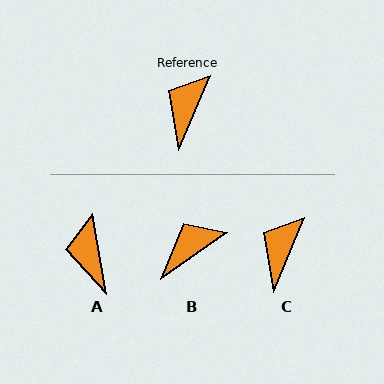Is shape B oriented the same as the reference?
No, it is off by about 32 degrees.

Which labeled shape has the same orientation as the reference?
C.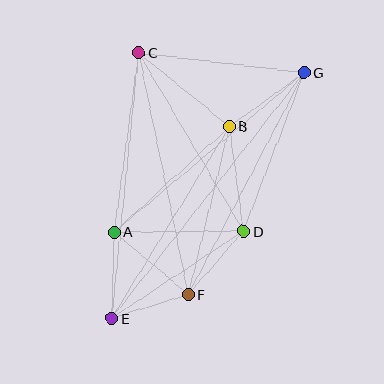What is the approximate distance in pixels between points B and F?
The distance between B and F is approximately 173 pixels.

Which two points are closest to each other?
Points E and F are closest to each other.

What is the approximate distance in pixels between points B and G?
The distance between B and G is approximately 92 pixels.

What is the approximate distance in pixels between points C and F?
The distance between C and F is approximately 247 pixels.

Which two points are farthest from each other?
Points E and G are farthest from each other.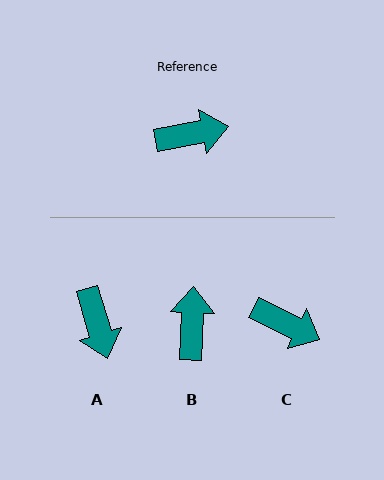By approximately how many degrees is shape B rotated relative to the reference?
Approximately 77 degrees counter-clockwise.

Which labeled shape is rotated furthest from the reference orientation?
A, about 84 degrees away.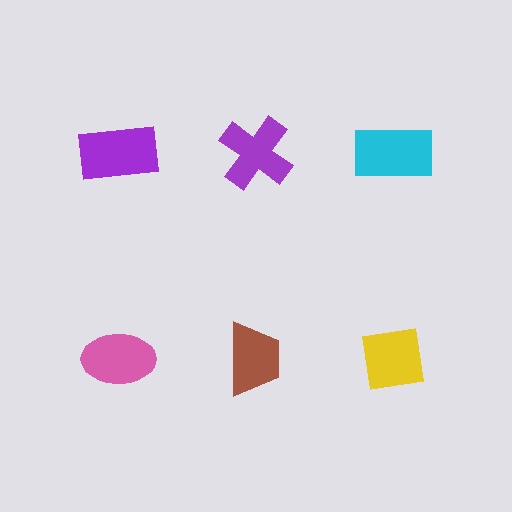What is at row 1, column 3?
A cyan rectangle.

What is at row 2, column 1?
A pink ellipse.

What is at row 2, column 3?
A yellow square.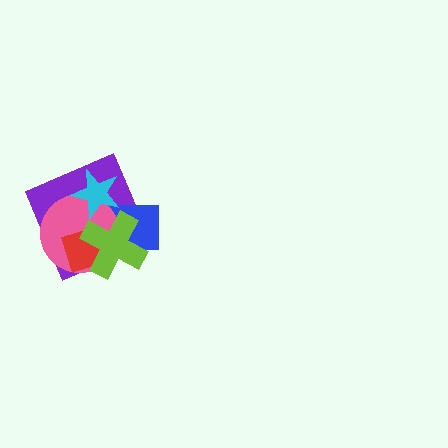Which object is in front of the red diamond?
The lime cross is in front of the red diamond.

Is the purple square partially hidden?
Yes, it is partially covered by another shape.